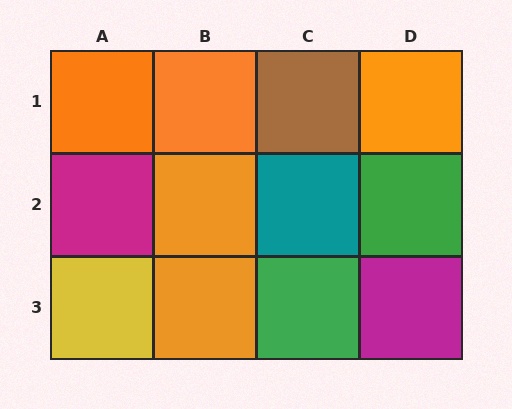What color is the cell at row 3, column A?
Yellow.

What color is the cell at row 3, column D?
Magenta.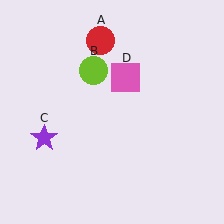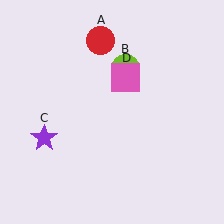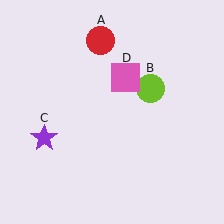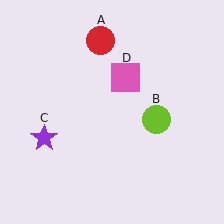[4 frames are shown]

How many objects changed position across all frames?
1 object changed position: lime circle (object B).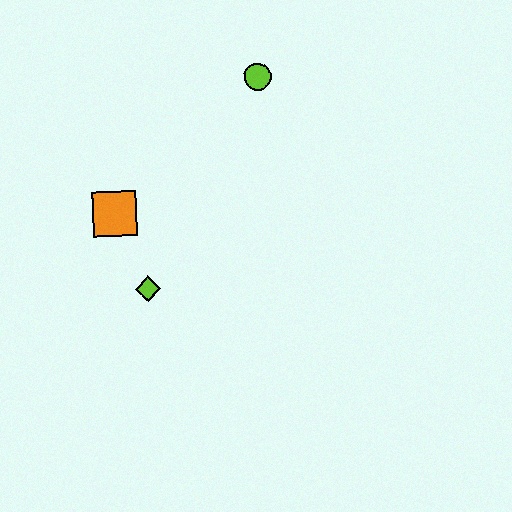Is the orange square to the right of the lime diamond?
No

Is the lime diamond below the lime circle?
Yes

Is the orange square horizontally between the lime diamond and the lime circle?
No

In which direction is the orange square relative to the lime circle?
The orange square is to the left of the lime circle.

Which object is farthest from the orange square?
The lime circle is farthest from the orange square.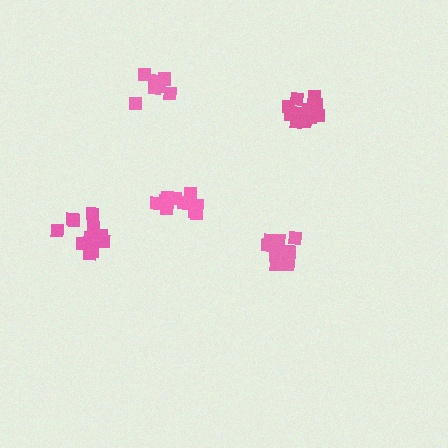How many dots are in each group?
Group 1: 14 dots, Group 2: 14 dots, Group 3: 9 dots, Group 4: 8 dots, Group 5: 13 dots (58 total).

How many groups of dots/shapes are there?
There are 5 groups.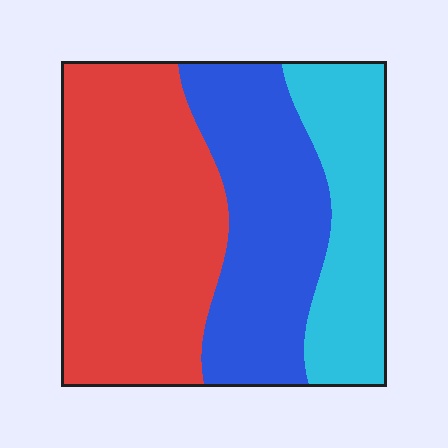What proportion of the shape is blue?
Blue takes up about one third (1/3) of the shape.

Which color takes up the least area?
Cyan, at roughly 25%.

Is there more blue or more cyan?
Blue.